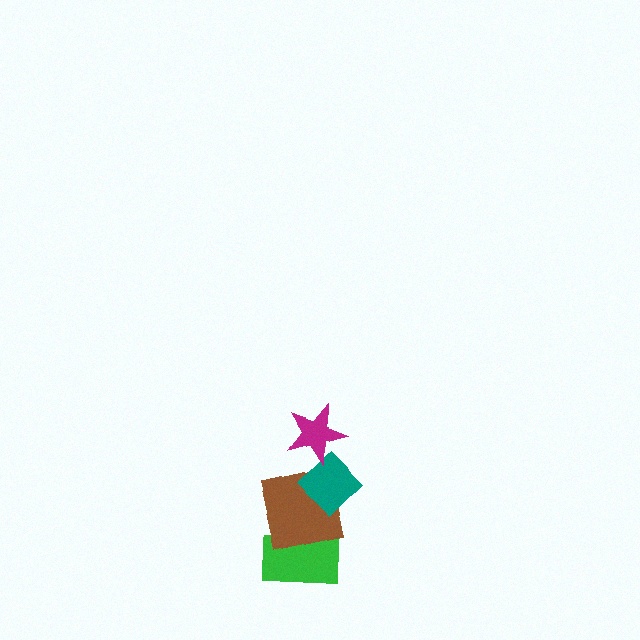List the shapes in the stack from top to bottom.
From top to bottom: the magenta star, the teal diamond, the brown square, the green rectangle.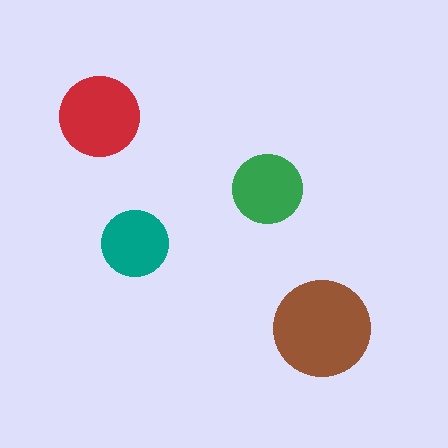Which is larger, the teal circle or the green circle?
The green one.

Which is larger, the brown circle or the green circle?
The brown one.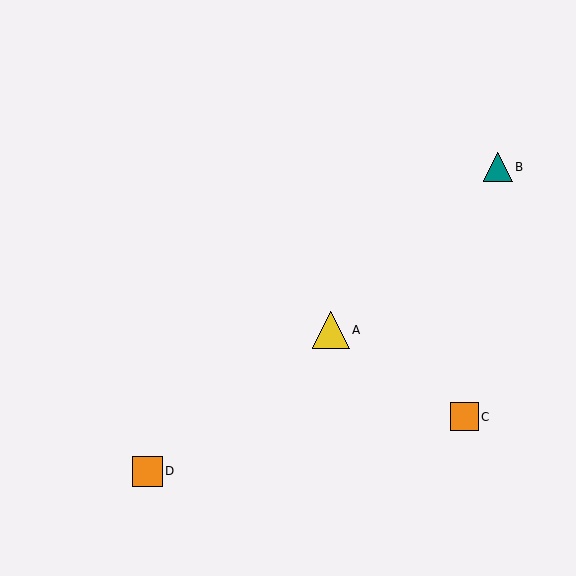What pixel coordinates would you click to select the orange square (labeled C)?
Click at (464, 417) to select the orange square C.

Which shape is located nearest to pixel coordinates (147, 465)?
The orange square (labeled D) at (147, 471) is nearest to that location.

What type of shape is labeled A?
Shape A is a yellow triangle.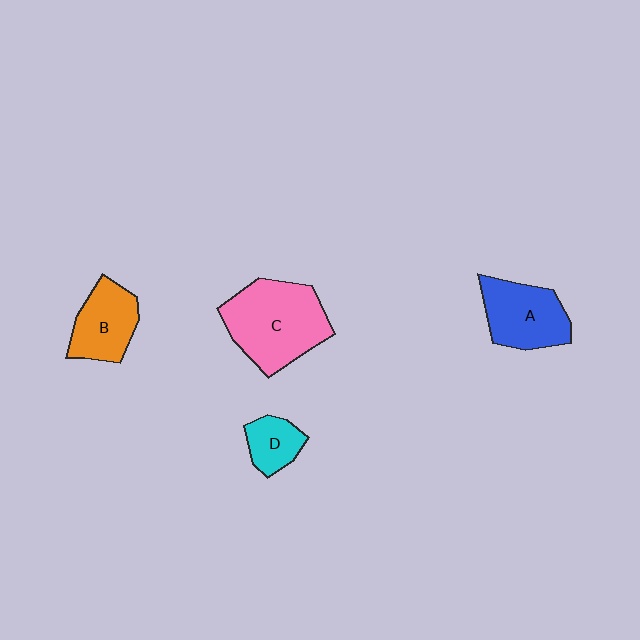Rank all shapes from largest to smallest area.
From largest to smallest: C (pink), A (blue), B (orange), D (cyan).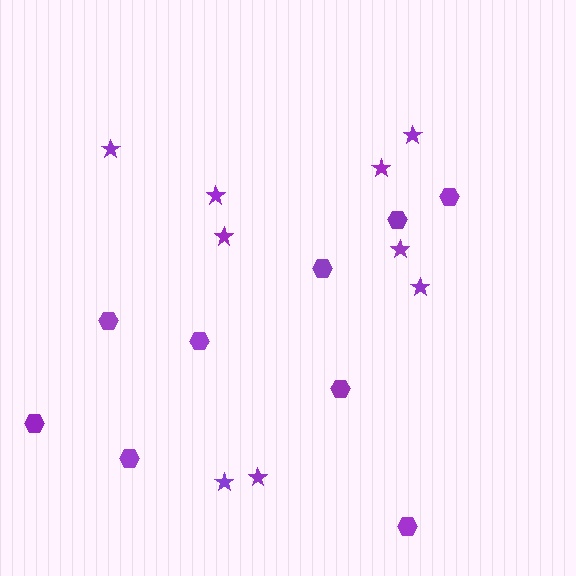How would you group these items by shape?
There are 2 groups: one group of hexagons (9) and one group of stars (9).